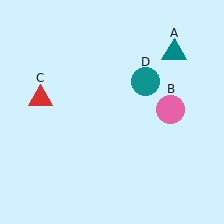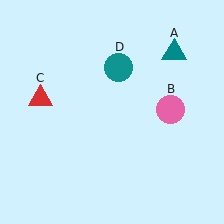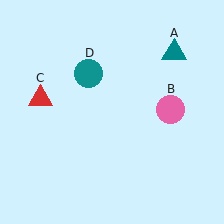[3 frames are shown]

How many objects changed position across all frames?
1 object changed position: teal circle (object D).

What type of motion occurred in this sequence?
The teal circle (object D) rotated counterclockwise around the center of the scene.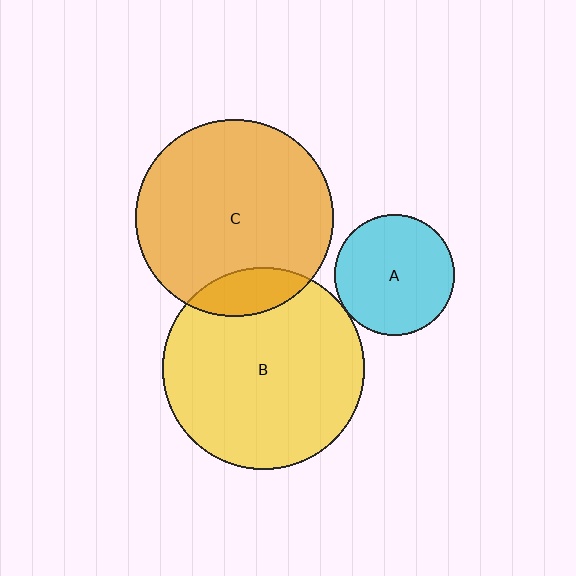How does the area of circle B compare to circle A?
Approximately 2.8 times.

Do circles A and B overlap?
Yes.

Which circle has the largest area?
Circle B (yellow).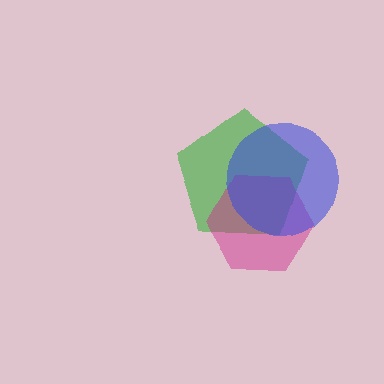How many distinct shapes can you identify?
There are 3 distinct shapes: a green pentagon, a magenta hexagon, a blue circle.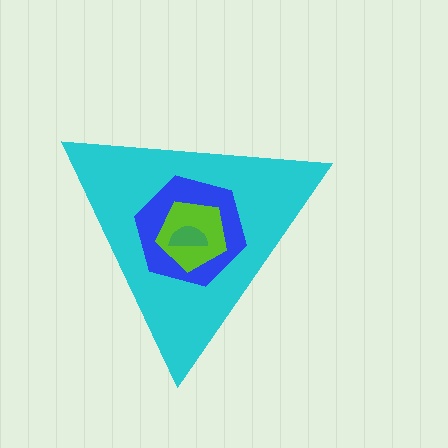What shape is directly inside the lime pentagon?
The green semicircle.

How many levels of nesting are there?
4.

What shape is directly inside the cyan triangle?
The blue hexagon.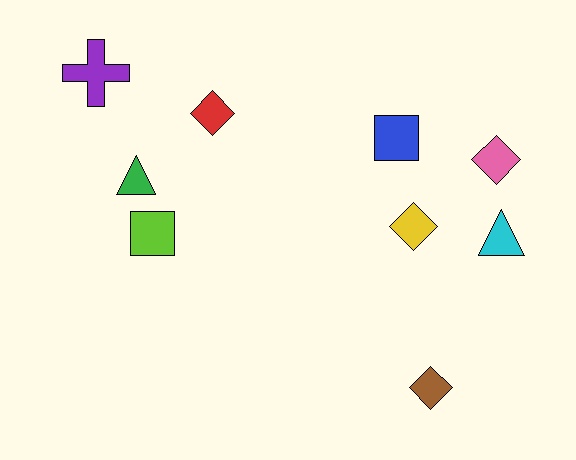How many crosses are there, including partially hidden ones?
There is 1 cross.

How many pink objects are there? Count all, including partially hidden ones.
There is 1 pink object.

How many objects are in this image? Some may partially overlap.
There are 9 objects.